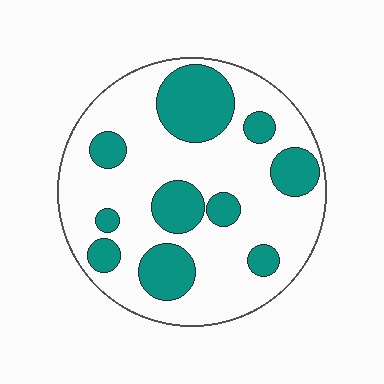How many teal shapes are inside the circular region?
10.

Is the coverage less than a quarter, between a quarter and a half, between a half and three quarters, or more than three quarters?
Between a quarter and a half.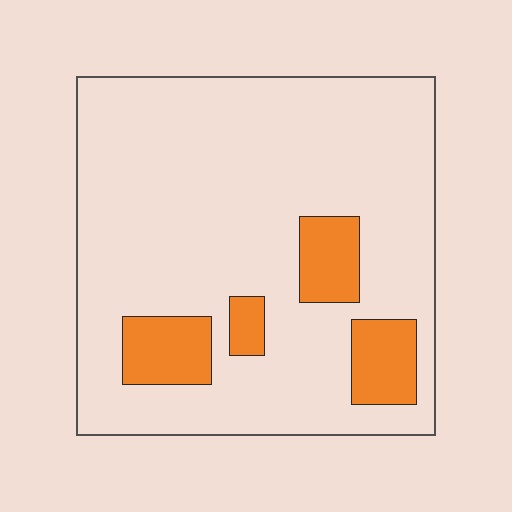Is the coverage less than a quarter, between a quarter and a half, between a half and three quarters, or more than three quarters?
Less than a quarter.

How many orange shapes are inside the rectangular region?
4.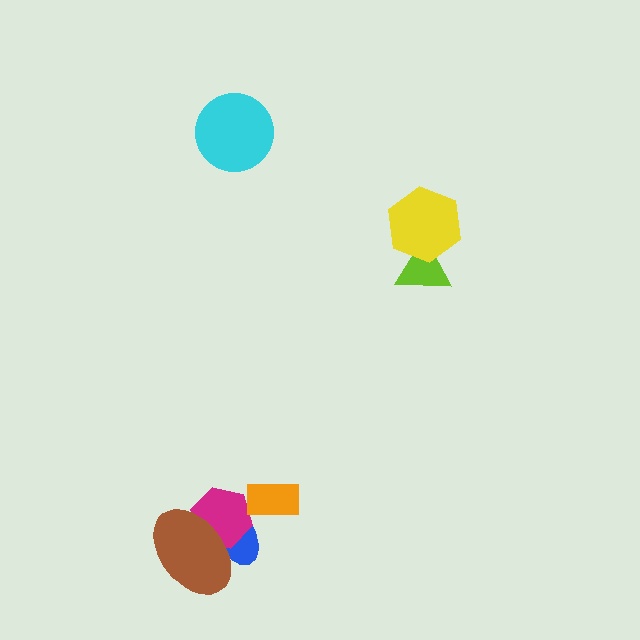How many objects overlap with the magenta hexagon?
2 objects overlap with the magenta hexagon.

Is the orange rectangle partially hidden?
No, no other shape covers it.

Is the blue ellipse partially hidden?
Yes, it is partially covered by another shape.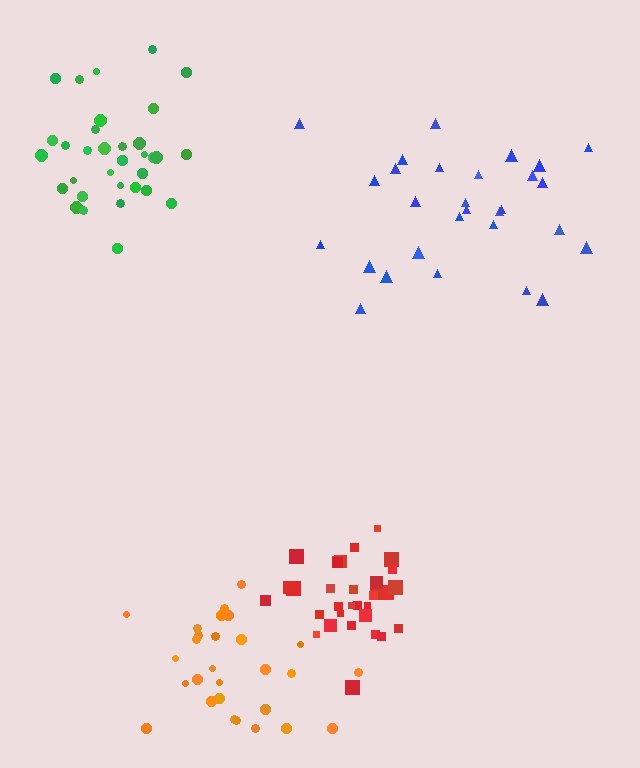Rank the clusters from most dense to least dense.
red, green, orange, blue.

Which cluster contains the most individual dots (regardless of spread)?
Green (33).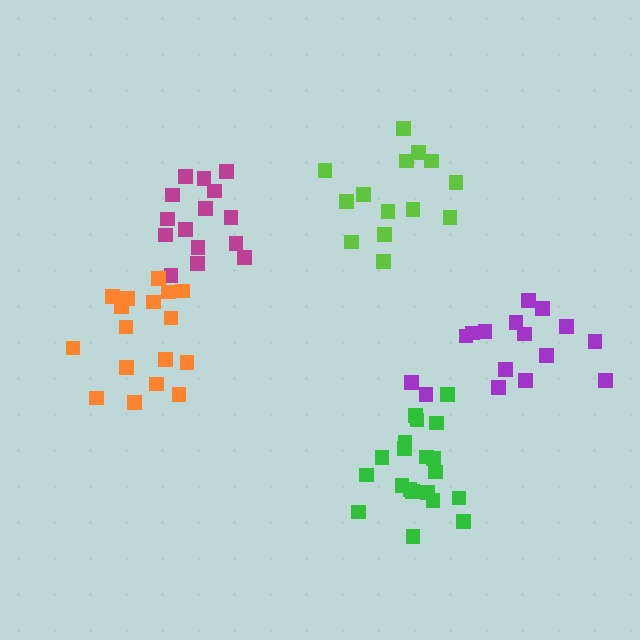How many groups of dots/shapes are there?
There are 5 groups.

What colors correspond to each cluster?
The clusters are colored: magenta, purple, lime, orange, green.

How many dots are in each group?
Group 1: 15 dots, Group 2: 16 dots, Group 3: 14 dots, Group 4: 17 dots, Group 5: 20 dots (82 total).